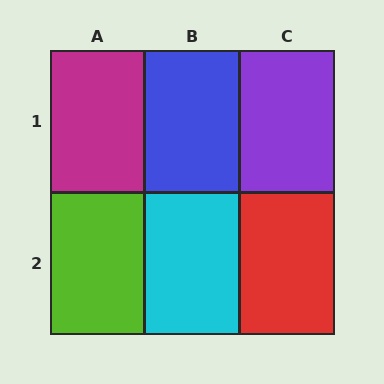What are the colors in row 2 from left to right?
Lime, cyan, red.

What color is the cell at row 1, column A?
Magenta.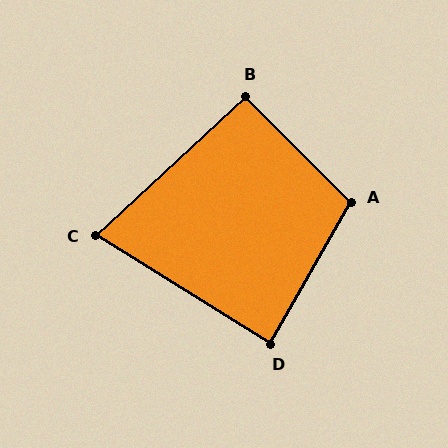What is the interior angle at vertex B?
Approximately 92 degrees (approximately right).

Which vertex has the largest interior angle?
A, at approximately 105 degrees.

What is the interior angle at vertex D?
Approximately 88 degrees (approximately right).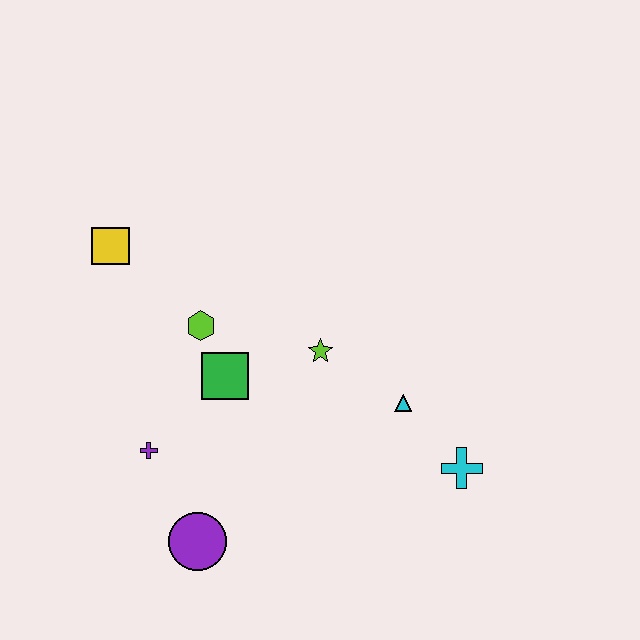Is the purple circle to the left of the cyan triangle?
Yes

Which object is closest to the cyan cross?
The cyan triangle is closest to the cyan cross.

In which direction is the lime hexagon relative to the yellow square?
The lime hexagon is to the right of the yellow square.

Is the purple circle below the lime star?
Yes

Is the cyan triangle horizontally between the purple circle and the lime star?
No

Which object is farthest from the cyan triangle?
The yellow square is farthest from the cyan triangle.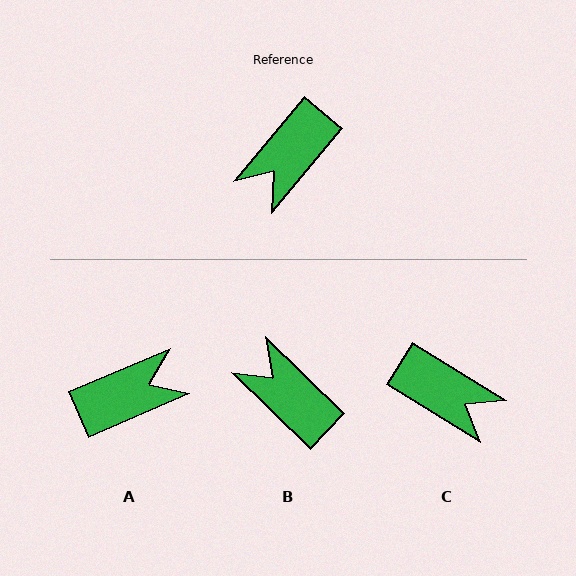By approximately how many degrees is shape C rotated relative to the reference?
Approximately 98 degrees counter-clockwise.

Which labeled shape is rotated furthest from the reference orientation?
A, about 153 degrees away.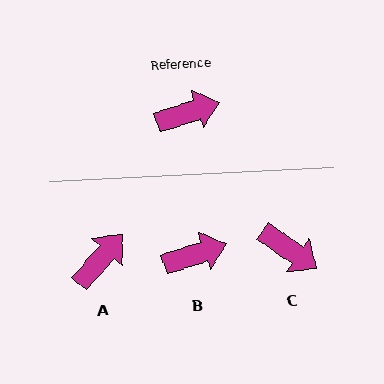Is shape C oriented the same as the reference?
No, it is off by about 53 degrees.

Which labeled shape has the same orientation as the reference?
B.